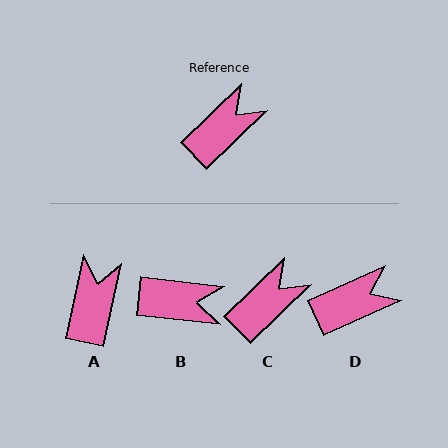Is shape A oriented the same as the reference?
No, it is off by about 34 degrees.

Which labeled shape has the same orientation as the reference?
C.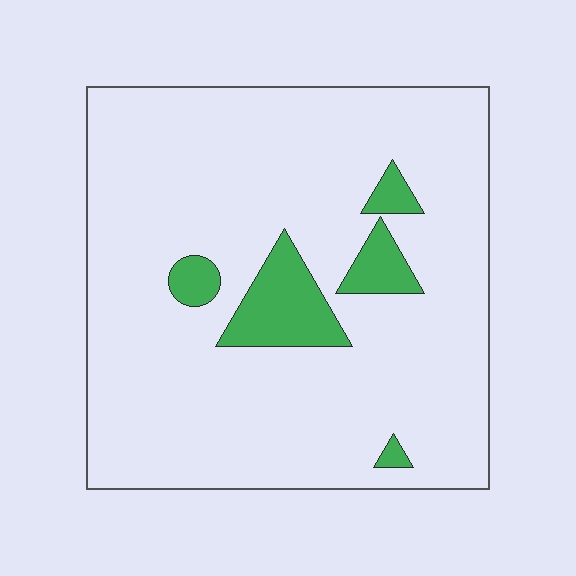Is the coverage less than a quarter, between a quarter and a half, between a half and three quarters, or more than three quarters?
Less than a quarter.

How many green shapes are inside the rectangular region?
5.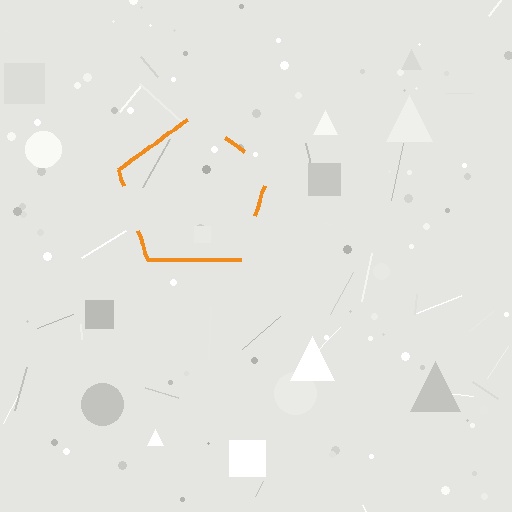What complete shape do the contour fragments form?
The contour fragments form a pentagon.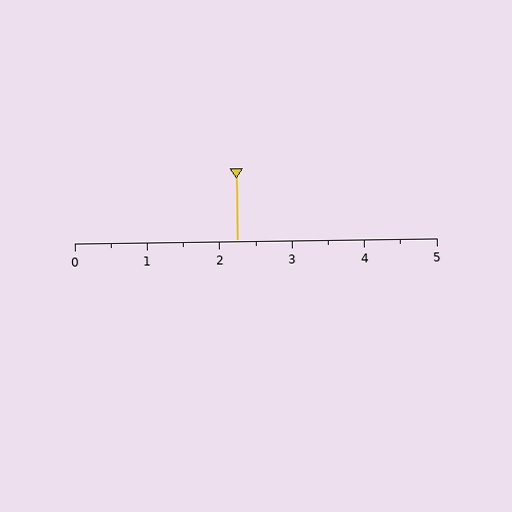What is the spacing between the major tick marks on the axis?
The major ticks are spaced 1 apart.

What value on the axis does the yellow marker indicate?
The marker indicates approximately 2.2.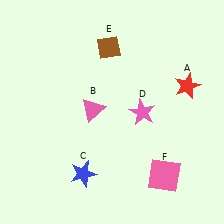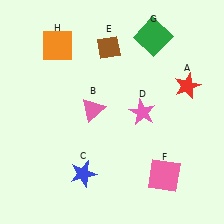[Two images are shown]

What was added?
A green square (G), an orange square (H) were added in Image 2.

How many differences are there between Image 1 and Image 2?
There are 2 differences between the two images.